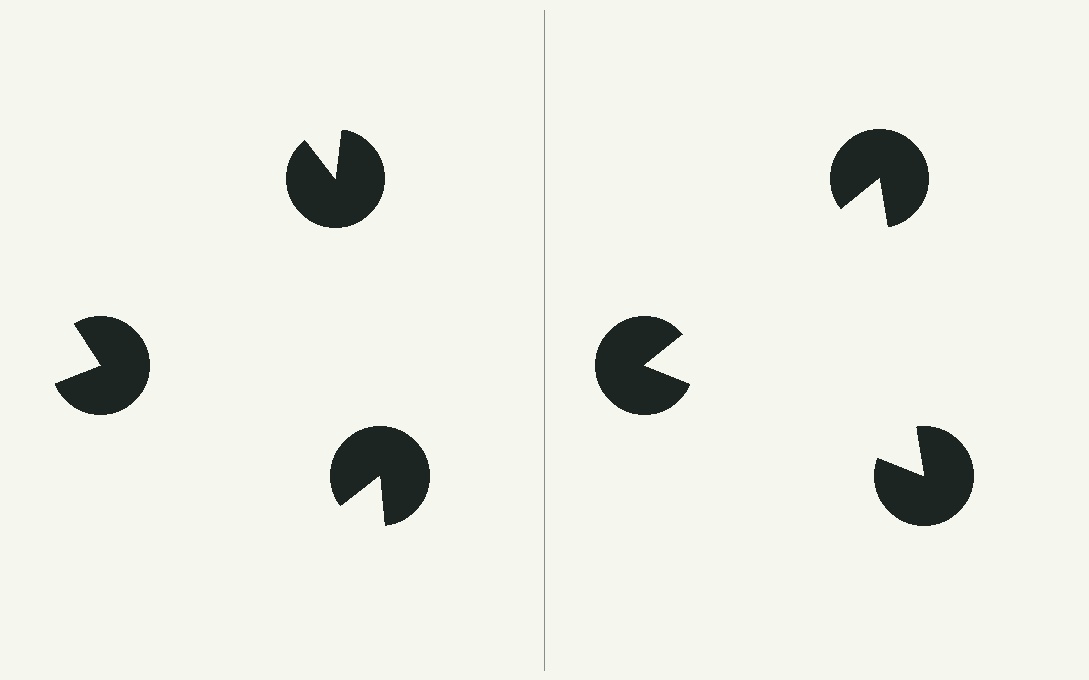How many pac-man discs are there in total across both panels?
6 — 3 on each side.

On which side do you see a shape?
An illusory triangle appears on the right side. On the left side the wedge cuts are rotated, so no coherent shape forms.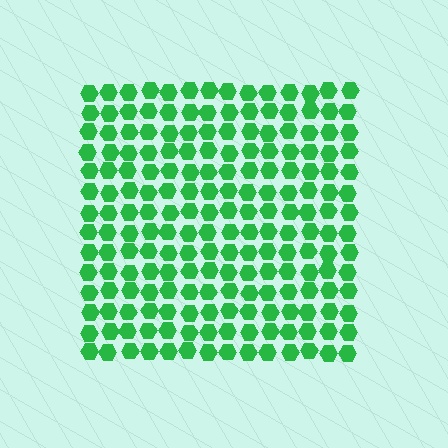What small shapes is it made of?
It is made of small hexagons.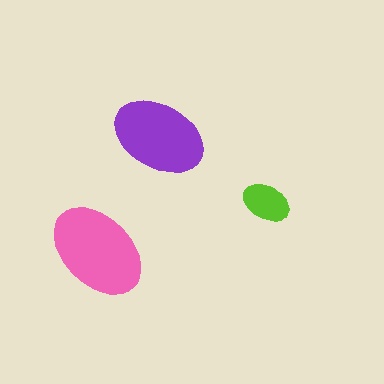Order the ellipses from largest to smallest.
the pink one, the purple one, the lime one.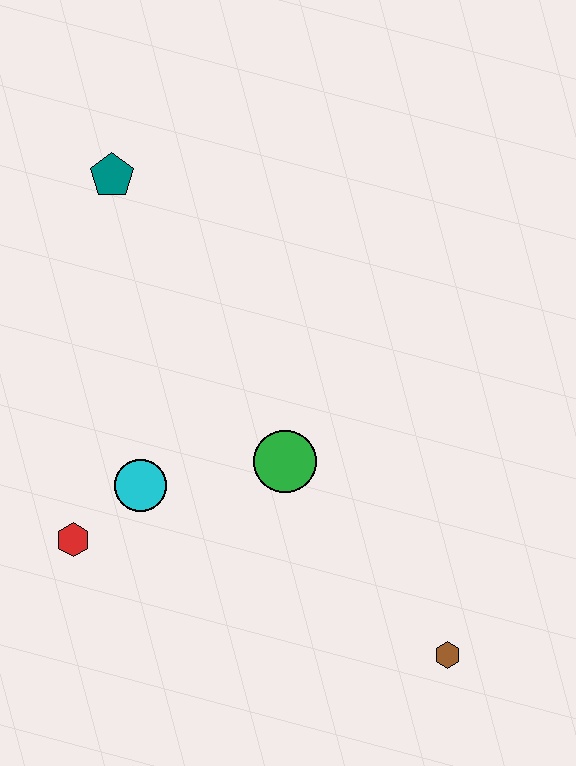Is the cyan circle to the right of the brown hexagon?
No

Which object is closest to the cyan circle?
The red hexagon is closest to the cyan circle.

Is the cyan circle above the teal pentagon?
No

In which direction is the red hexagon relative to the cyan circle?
The red hexagon is to the left of the cyan circle.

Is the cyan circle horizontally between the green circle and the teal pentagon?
Yes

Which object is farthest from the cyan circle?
The brown hexagon is farthest from the cyan circle.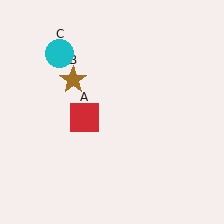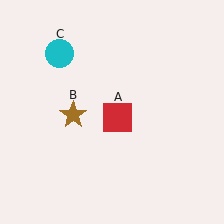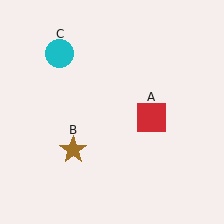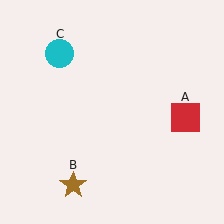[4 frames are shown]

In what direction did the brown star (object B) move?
The brown star (object B) moved down.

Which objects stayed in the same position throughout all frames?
Cyan circle (object C) remained stationary.